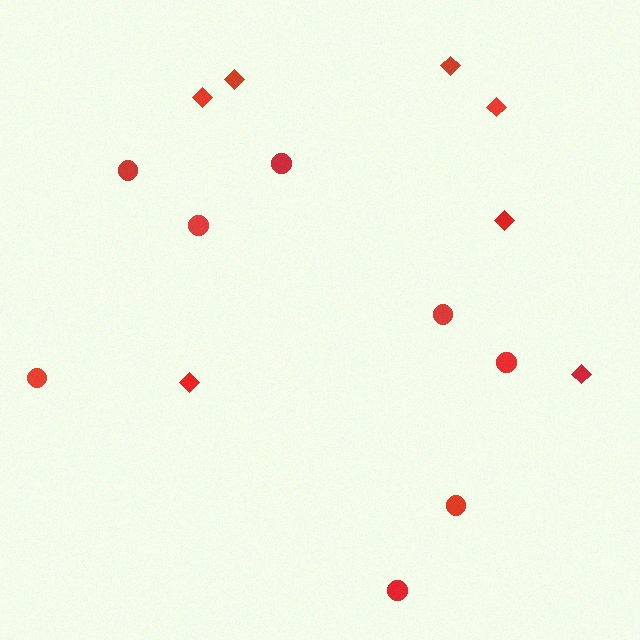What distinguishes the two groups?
There are 2 groups: one group of circles (8) and one group of diamonds (7).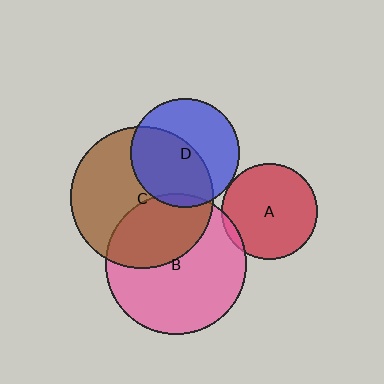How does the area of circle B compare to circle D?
Approximately 1.7 times.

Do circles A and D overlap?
Yes.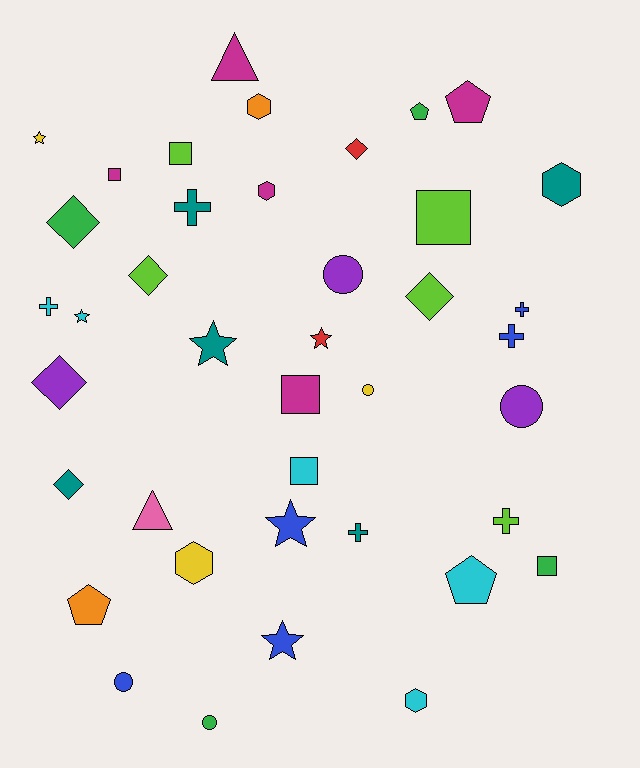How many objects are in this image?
There are 40 objects.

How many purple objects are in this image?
There are 3 purple objects.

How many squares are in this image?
There are 6 squares.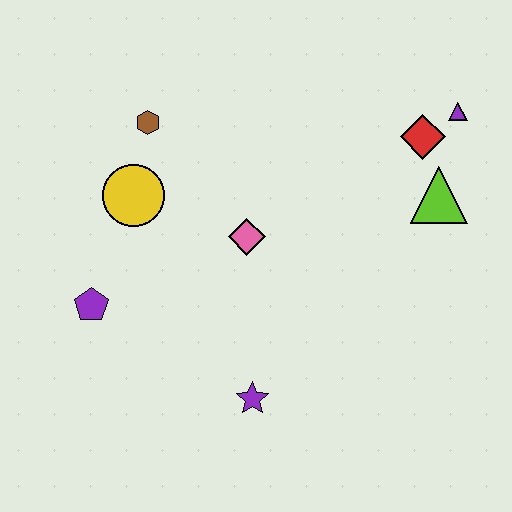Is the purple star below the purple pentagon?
Yes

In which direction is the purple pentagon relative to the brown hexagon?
The purple pentagon is below the brown hexagon.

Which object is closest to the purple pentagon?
The yellow circle is closest to the purple pentagon.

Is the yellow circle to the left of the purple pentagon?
No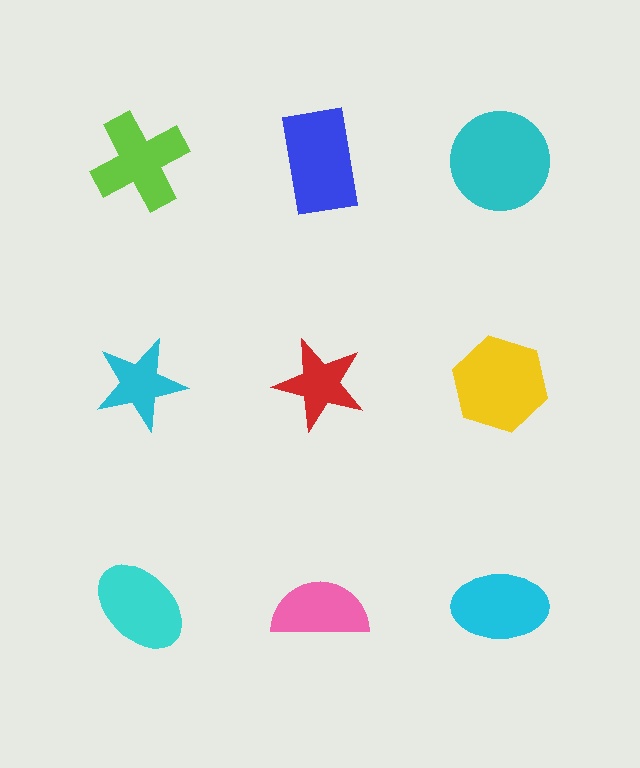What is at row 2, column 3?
A yellow hexagon.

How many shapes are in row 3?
3 shapes.